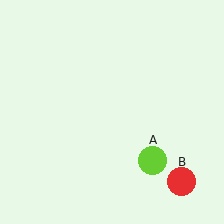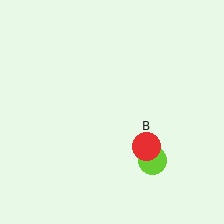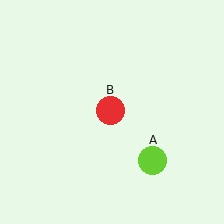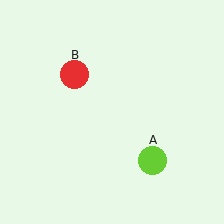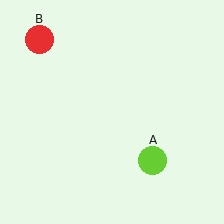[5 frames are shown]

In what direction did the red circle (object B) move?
The red circle (object B) moved up and to the left.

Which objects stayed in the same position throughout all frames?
Lime circle (object A) remained stationary.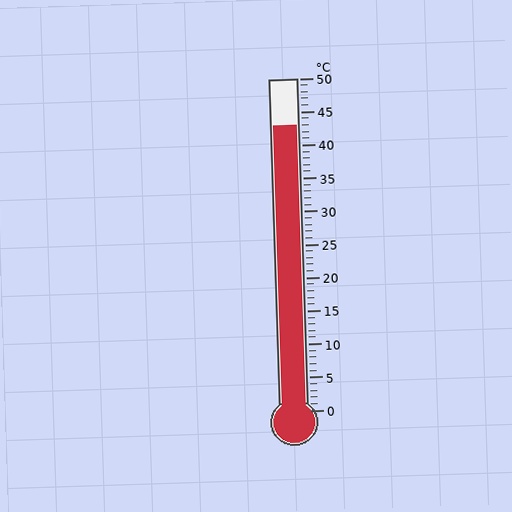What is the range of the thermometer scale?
The thermometer scale ranges from 0°C to 50°C.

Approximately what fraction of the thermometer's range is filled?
The thermometer is filled to approximately 85% of its range.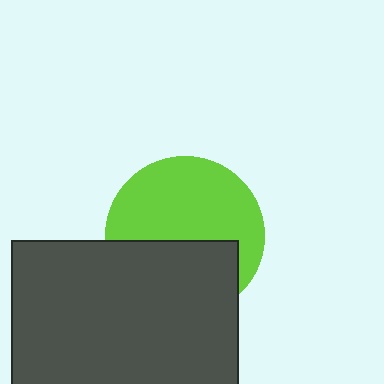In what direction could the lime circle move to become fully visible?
The lime circle could move up. That would shift it out from behind the dark gray rectangle entirely.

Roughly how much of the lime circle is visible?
About half of it is visible (roughly 57%).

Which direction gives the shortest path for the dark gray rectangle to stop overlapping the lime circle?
Moving down gives the shortest separation.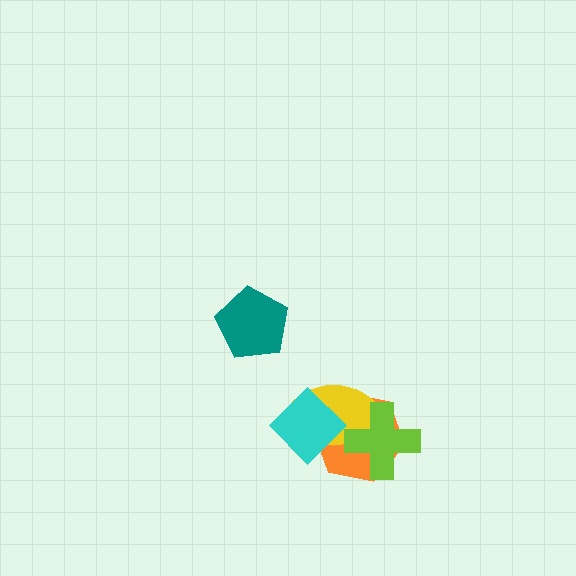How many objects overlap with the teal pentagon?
0 objects overlap with the teal pentagon.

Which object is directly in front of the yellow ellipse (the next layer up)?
The lime cross is directly in front of the yellow ellipse.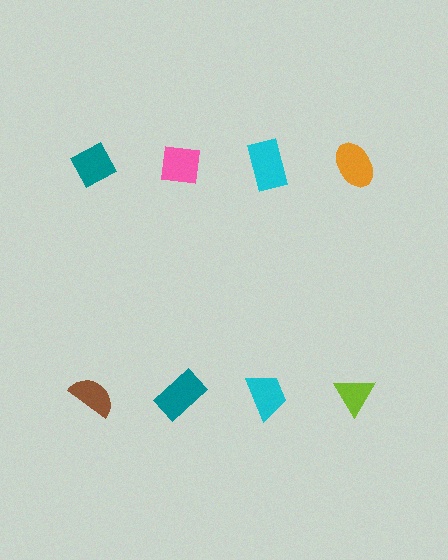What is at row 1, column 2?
A pink square.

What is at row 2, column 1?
A brown semicircle.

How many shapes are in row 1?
4 shapes.